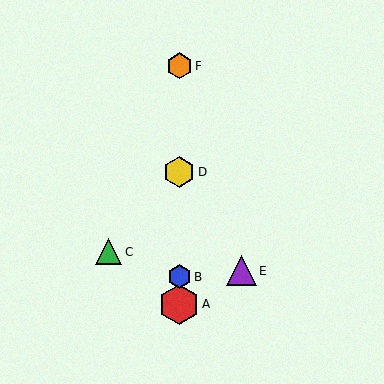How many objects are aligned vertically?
4 objects (A, B, D, F) are aligned vertically.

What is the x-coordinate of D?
Object D is at x≈179.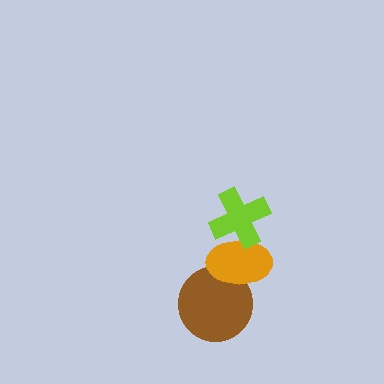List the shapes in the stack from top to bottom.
From top to bottom: the lime cross, the orange ellipse, the brown circle.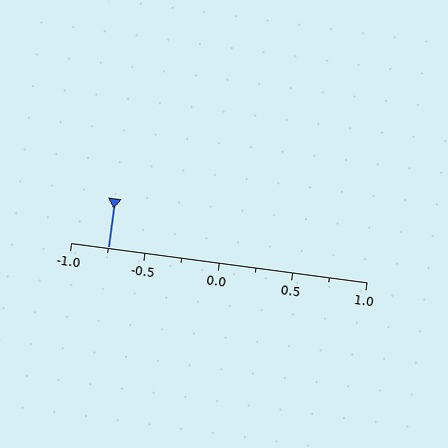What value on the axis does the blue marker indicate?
The marker indicates approximately -0.75.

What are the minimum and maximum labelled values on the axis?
The axis runs from -1.0 to 1.0.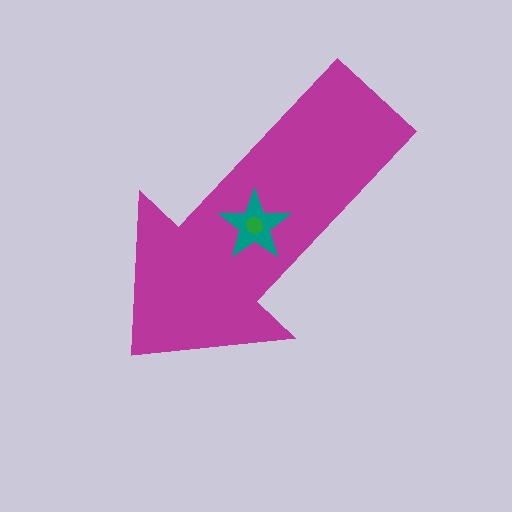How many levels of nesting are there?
3.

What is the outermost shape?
The magenta arrow.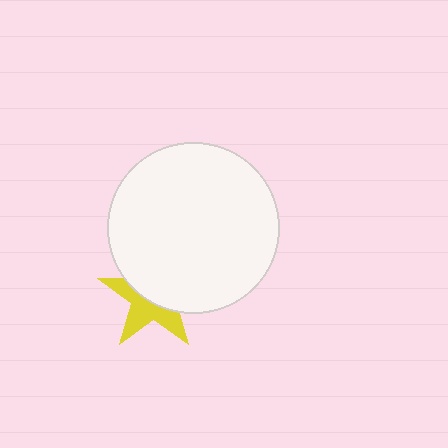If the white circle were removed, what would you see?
You would see the complete yellow star.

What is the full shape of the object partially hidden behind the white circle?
The partially hidden object is a yellow star.